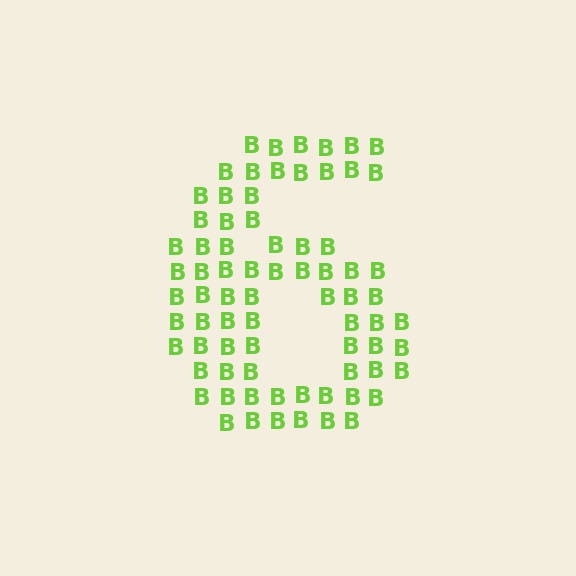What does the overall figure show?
The overall figure shows the digit 6.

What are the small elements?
The small elements are letter B's.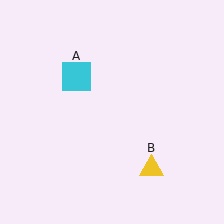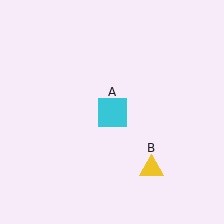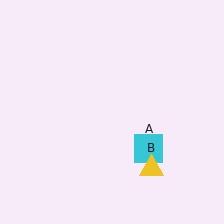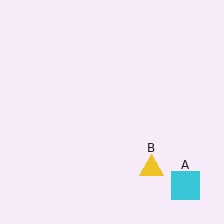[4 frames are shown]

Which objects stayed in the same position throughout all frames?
Yellow triangle (object B) remained stationary.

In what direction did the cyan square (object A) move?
The cyan square (object A) moved down and to the right.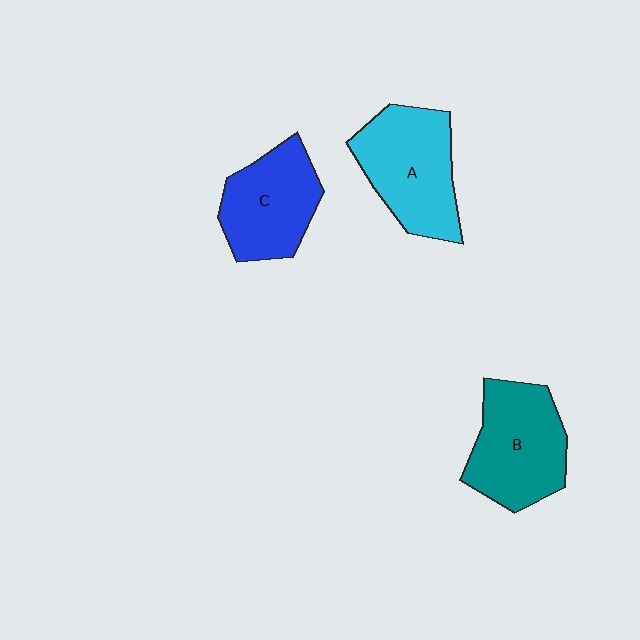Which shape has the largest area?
Shape A (cyan).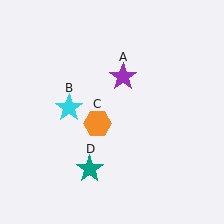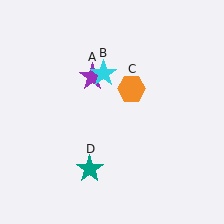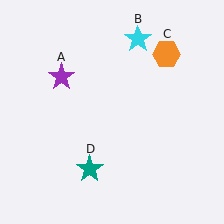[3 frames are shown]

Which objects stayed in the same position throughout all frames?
Teal star (object D) remained stationary.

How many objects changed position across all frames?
3 objects changed position: purple star (object A), cyan star (object B), orange hexagon (object C).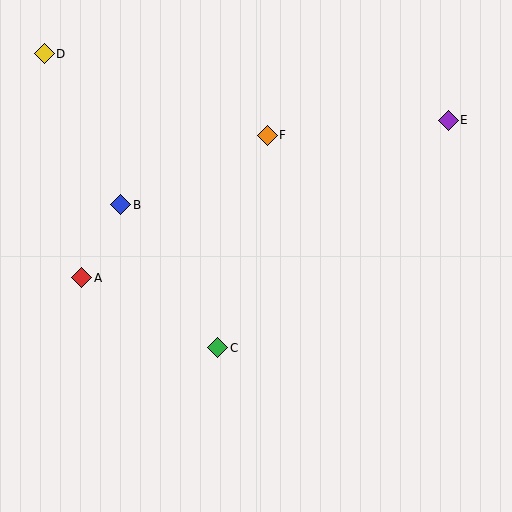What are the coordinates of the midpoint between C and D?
The midpoint between C and D is at (131, 201).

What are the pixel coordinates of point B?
Point B is at (121, 205).